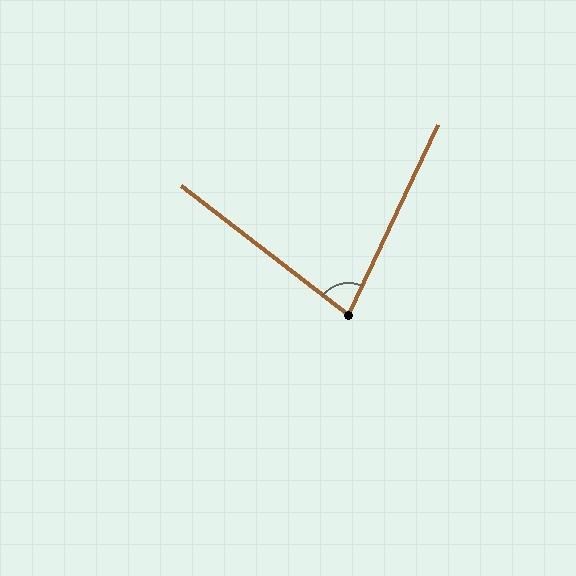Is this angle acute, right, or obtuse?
It is acute.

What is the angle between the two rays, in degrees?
Approximately 78 degrees.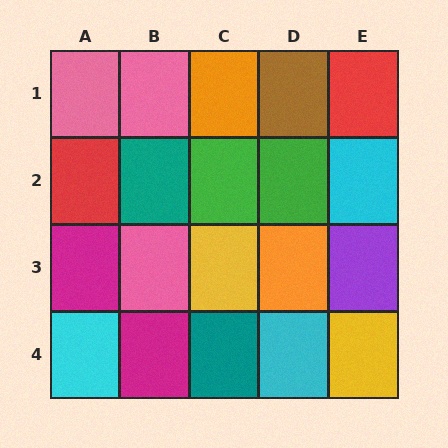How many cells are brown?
1 cell is brown.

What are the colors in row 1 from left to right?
Pink, pink, orange, brown, red.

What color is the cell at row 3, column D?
Orange.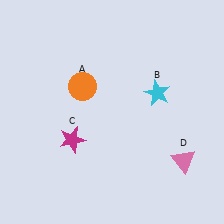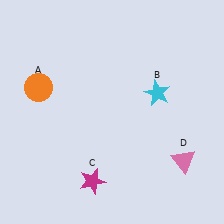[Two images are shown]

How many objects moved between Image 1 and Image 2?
2 objects moved between the two images.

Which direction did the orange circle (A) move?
The orange circle (A) moved left.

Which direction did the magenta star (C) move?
The magenta star (C) moved down.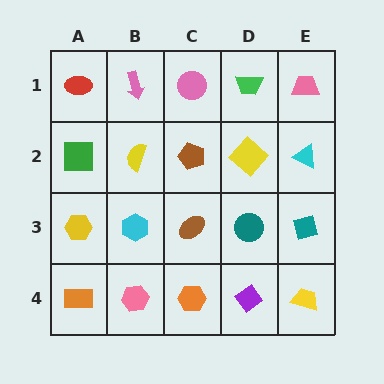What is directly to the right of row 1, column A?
A pink arrow.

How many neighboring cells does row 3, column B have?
4.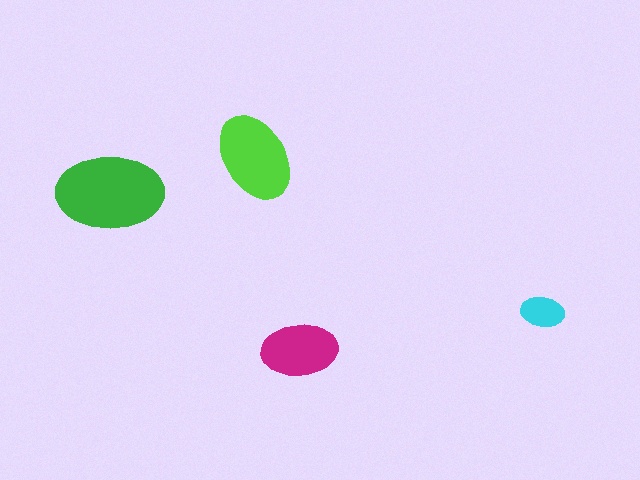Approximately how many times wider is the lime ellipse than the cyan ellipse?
About 2 times wider.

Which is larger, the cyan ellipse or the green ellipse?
The green one.